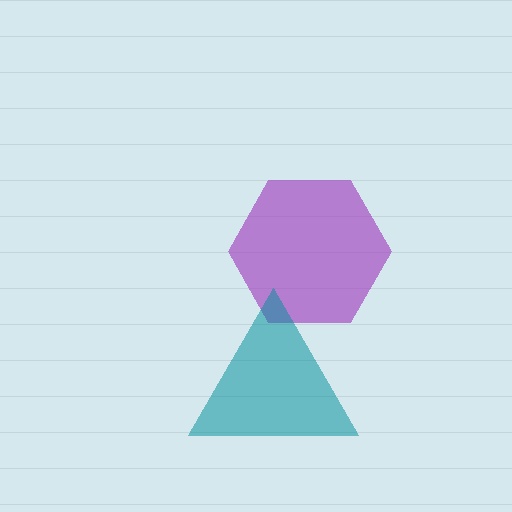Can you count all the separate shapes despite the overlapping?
Yes, there are 2 separate shapes.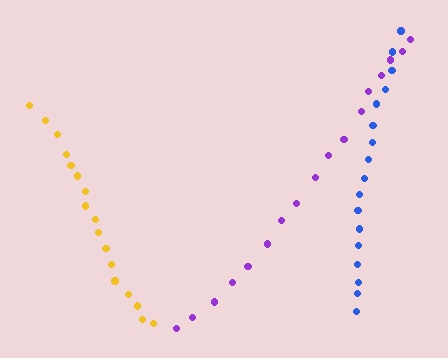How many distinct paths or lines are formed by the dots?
There are 3 distinct paths.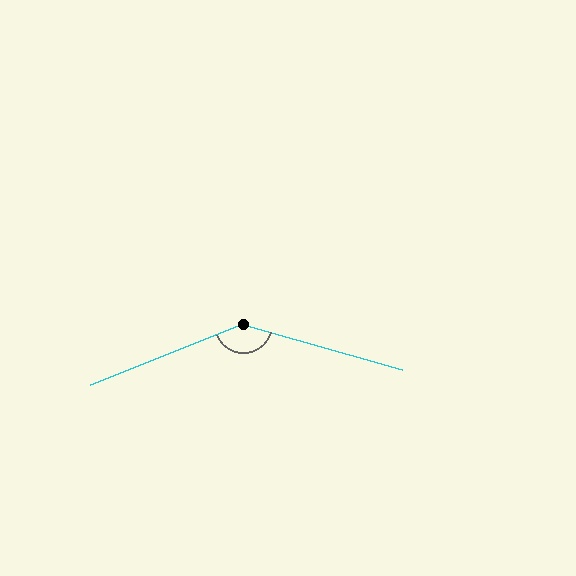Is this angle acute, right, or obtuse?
It is obtuse.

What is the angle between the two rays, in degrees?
Approximately 143 degrees.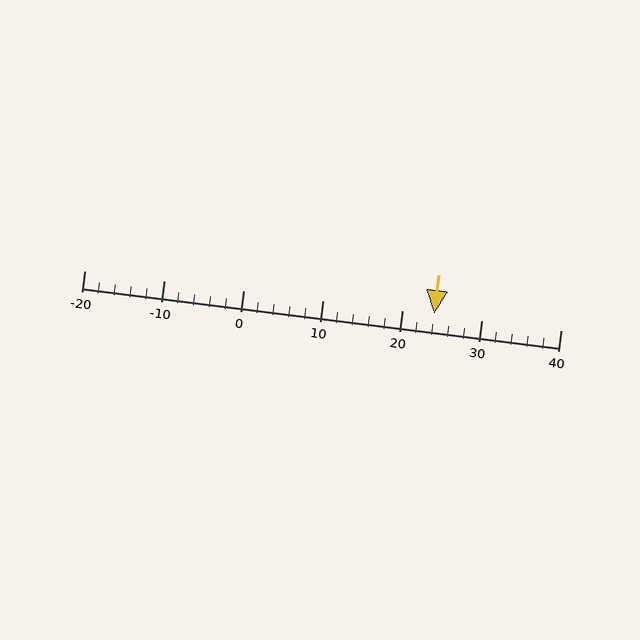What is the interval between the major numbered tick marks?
The major tick marks are spaced 10 units apart.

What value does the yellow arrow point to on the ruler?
The yellow arrow points to approximately 24.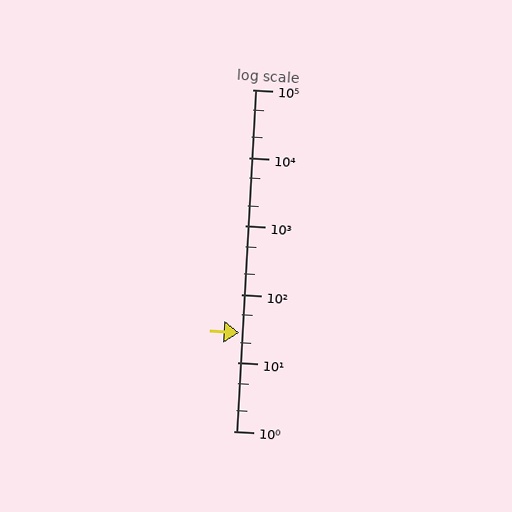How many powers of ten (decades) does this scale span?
The scale spans 5 decades, from 1 to 100000.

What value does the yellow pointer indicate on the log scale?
The pointer indicates approximately 28.